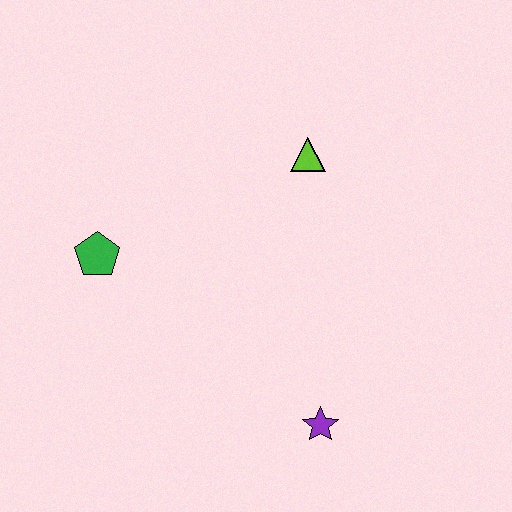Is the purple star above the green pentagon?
No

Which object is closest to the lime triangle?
The green pentagon is closest to the lime triangle.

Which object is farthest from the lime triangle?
The purple star is farthest from the lime triangle.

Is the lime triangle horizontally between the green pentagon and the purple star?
Yes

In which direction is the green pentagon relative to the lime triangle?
The green pentagon is to the left of the lime triangle.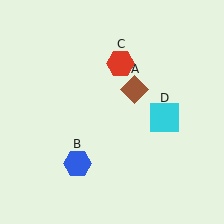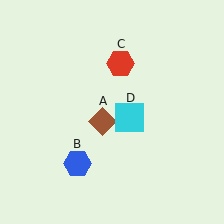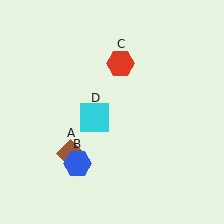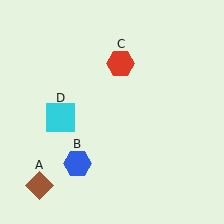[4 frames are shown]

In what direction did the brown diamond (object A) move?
The brown diamond (object A) moved down and to the left.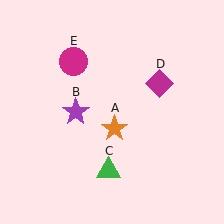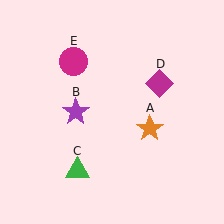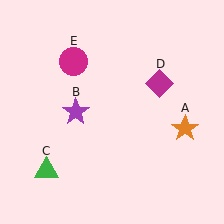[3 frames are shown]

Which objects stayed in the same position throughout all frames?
Purple star (object B) and magenta diamond (object D) and magenta circle (object E) remained stationary.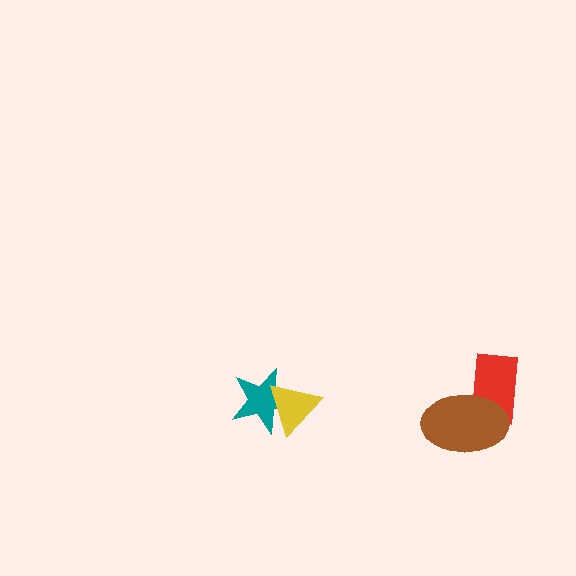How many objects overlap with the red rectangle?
1 object overlaps with the red rectangle.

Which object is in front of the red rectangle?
The brown ellipse is in front of the red rectangle.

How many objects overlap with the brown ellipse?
1 object overlaps with the brown ellipse.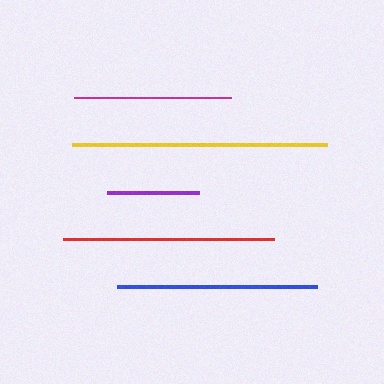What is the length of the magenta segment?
The magenta segment is approximately 157 pixels long.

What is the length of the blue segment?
The blue segment is approximately 199 pixels long.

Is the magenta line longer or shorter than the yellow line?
The yellow line is longer than the magenta line.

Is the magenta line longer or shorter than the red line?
The red line is longer than the magenta line.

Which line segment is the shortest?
The purple line is the shortest at approximately 92 pixels.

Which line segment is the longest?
The yellow line is the longest at approximately 256 pixels.